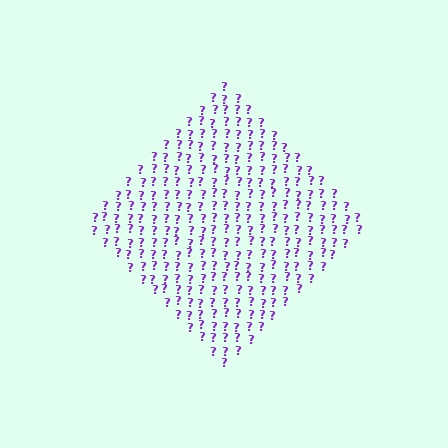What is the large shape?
The large shape is a diamond.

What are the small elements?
The small elements are question marks.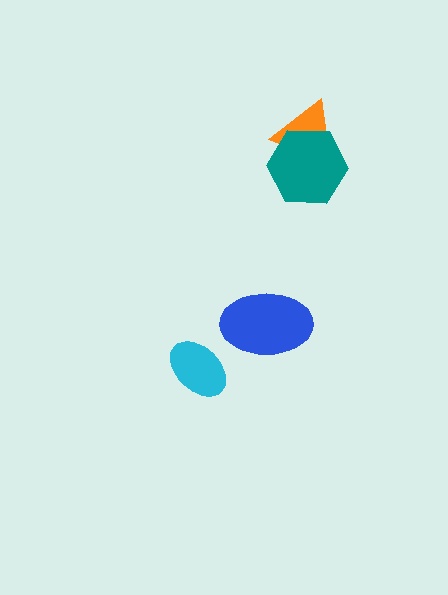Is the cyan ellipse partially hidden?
No, no other shape covers it.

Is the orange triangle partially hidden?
Yes, it is partially covered by another shape.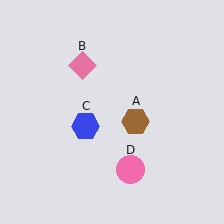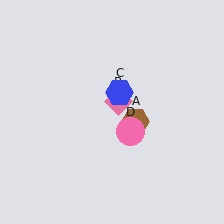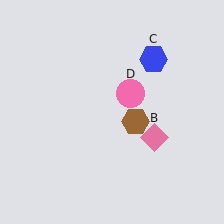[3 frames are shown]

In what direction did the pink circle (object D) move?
The pink circle (object D) moved up.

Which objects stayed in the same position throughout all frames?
Brown hexagon (object A) remained stationary.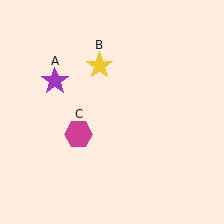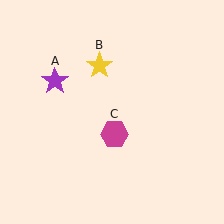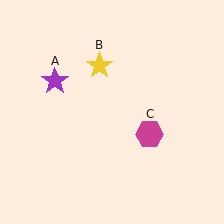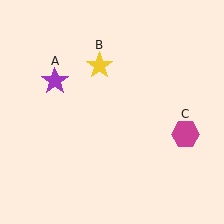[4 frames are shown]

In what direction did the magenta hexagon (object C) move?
The magenta hexagon (object C) moved right.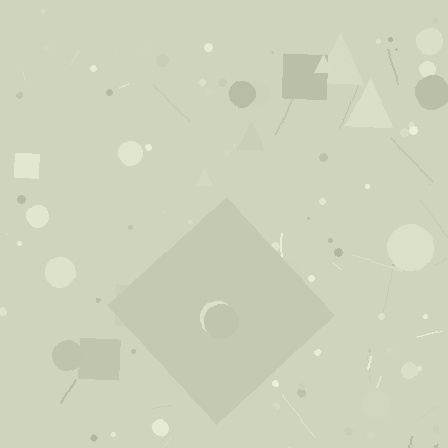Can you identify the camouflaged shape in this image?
The camouflaged shape is a diamond.